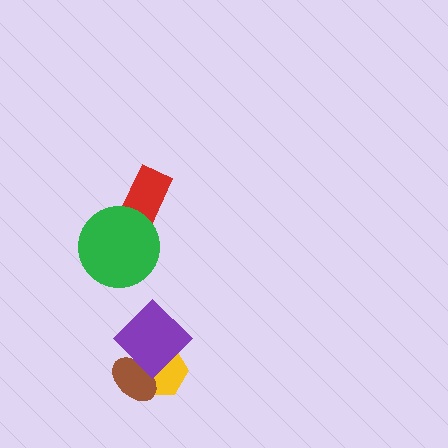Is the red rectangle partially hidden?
Yes, it is partially covered by another shape.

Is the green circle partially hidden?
No, no other shape covers it.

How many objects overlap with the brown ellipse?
2 objects overlap with the brown ellipse.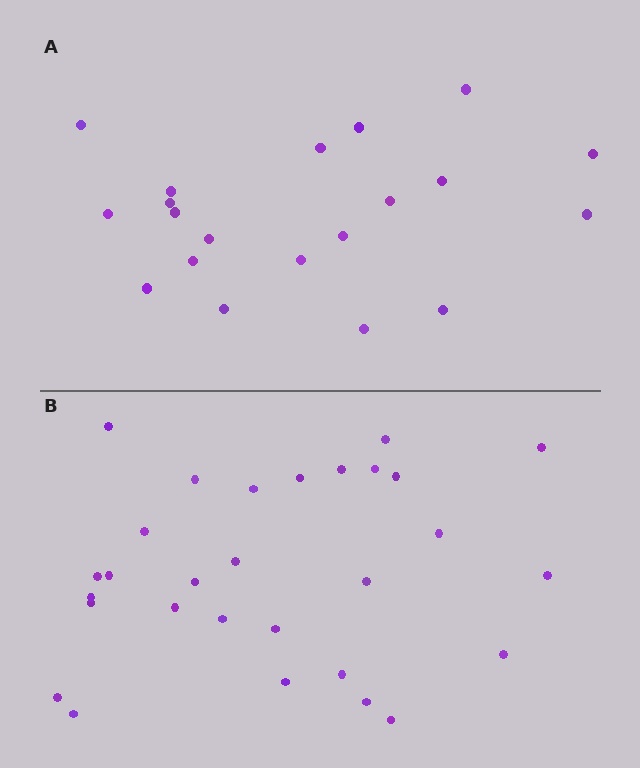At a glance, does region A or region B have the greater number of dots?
Region B (the bottom region) has more dots.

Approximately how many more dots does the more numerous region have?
Region B has roughly 8 or so more dots than region A.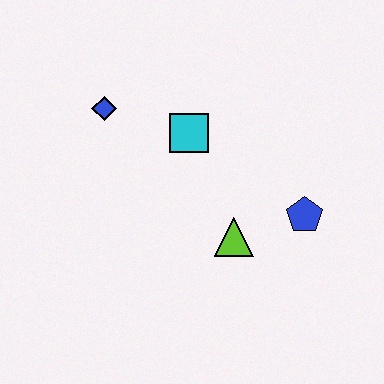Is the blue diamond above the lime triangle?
Yes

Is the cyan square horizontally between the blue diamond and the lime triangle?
Yes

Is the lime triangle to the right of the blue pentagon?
No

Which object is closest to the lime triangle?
The blue pentagon is closest to the lime triangle.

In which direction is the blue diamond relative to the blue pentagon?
The blue diamond is to the left of the blue pentagon.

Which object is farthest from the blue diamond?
The blue pentagon is farthest from the blue diamond.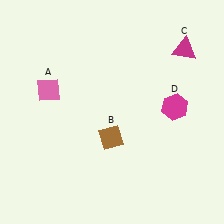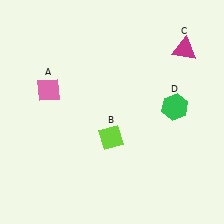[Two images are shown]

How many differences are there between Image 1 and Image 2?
There are 2 differences between the two images.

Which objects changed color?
B changed from brown to lime. D changed from magenta to green.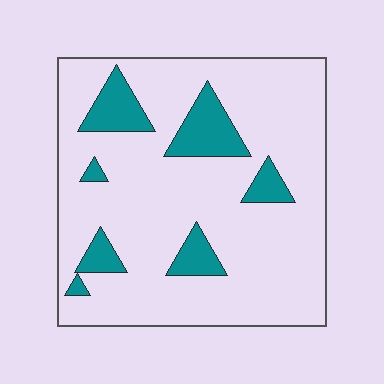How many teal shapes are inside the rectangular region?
7.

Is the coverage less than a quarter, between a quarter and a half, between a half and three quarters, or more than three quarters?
Less than a quarter.